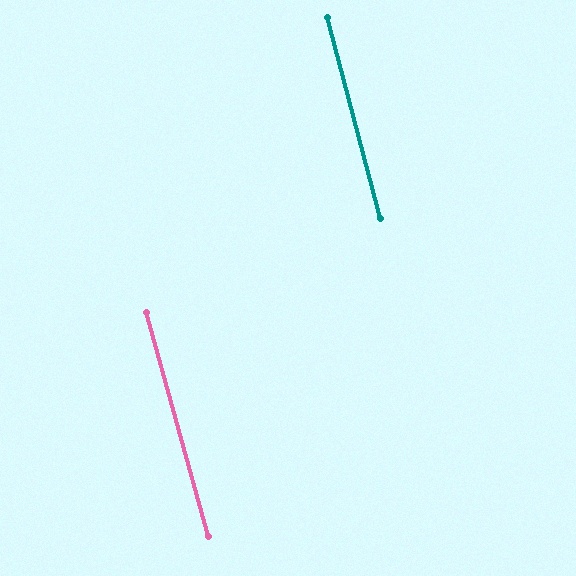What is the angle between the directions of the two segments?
Approximately 0 degrees.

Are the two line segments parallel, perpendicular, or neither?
Parallel — their directions differ by only 0.3°.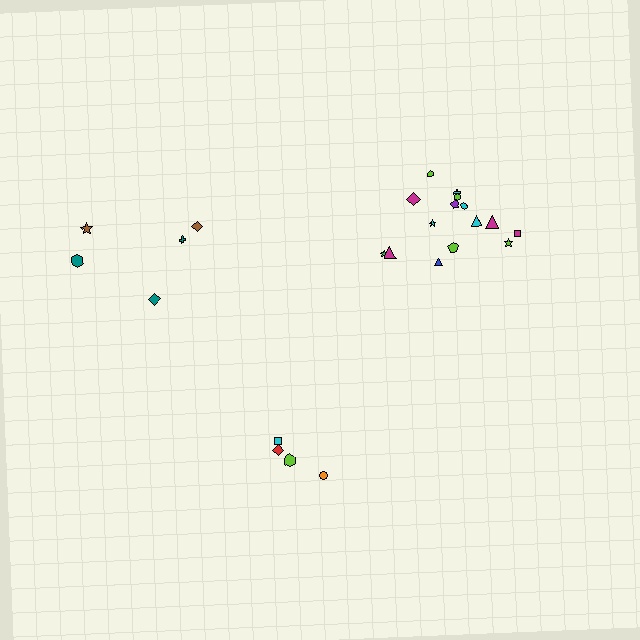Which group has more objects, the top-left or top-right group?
The top-right group.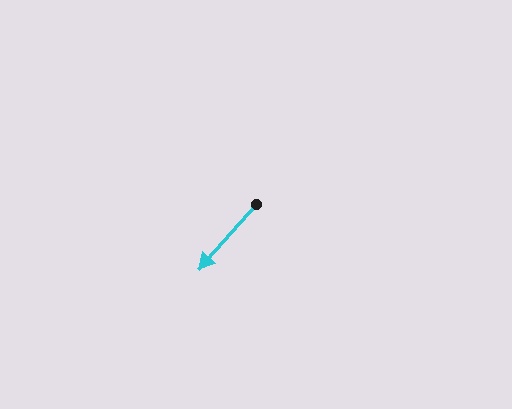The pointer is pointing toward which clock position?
Roughly 7 o'clock.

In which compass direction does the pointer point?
Southwest.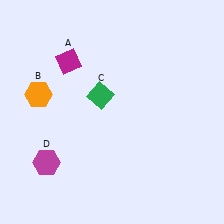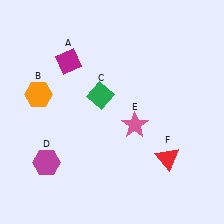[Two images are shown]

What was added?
A pink star (E), a red triangle (F) were added in Image 2.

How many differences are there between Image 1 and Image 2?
There are 2 differences between the two images.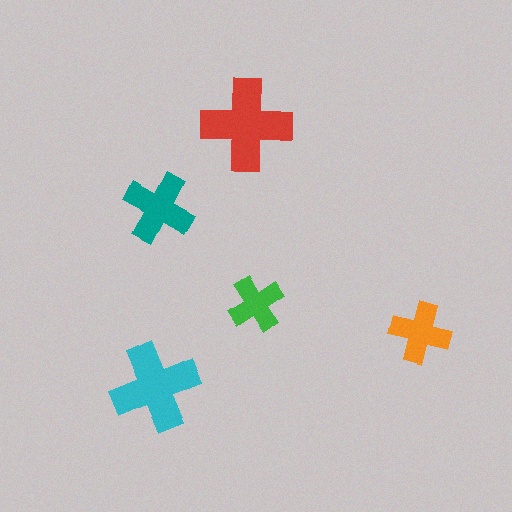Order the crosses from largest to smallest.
the red one, the cyan one, the teal one, the orange one, the green one.